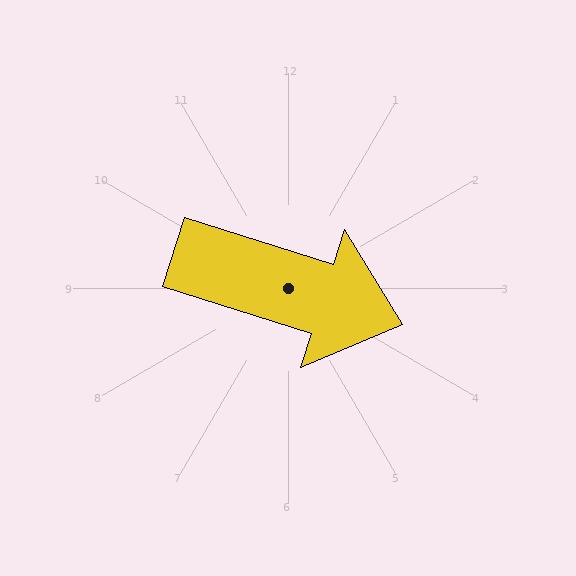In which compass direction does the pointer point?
East.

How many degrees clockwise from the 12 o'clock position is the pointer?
Approximately 108 degrees.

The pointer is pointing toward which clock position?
Roughly 4 o'clock.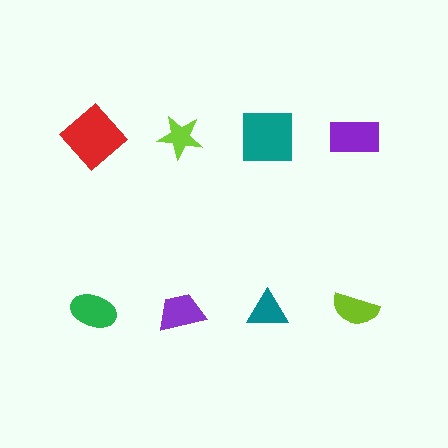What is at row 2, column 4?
A lime semicircle.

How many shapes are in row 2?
4 shapes.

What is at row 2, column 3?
A teal triangle.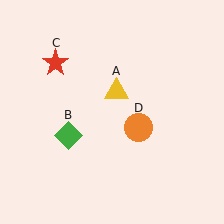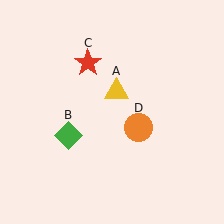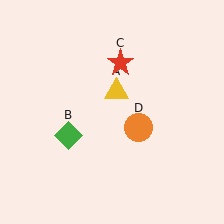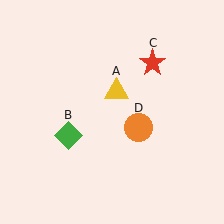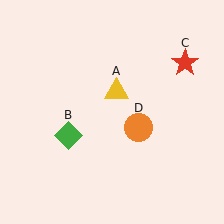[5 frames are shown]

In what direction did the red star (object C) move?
The red star (object C) moved right.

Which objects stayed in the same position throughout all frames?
Yellow triangle (object A) and green diamond (object B) and orange circle (object D) remained stationary.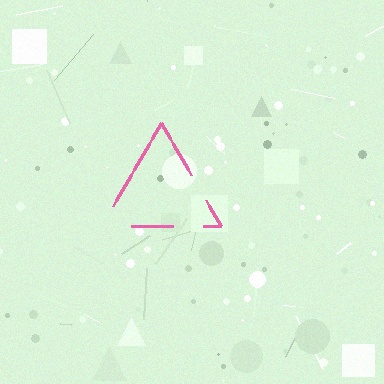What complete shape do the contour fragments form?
The contour fragments form a triangle.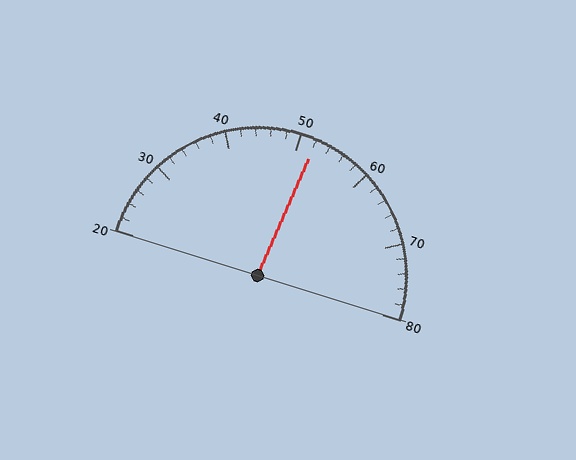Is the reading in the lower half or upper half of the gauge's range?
The reading is in the upper half of the range (20 to 80).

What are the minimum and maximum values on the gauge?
The gauge ranges from 20 to 80.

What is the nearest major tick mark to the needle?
The nearest major tick mark is 50.